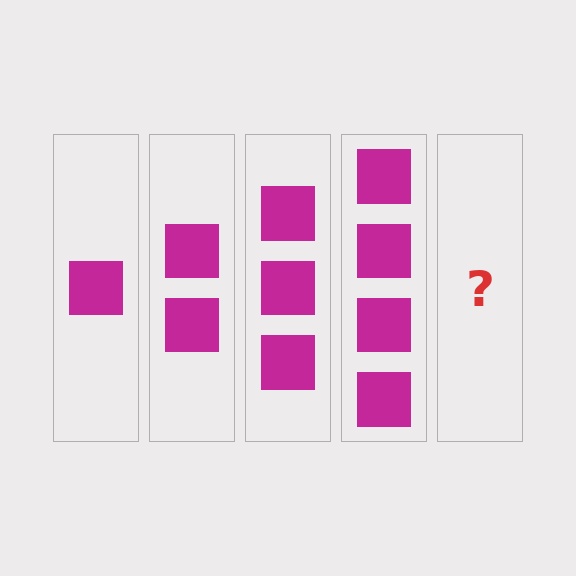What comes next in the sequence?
The next element should be 5 squares.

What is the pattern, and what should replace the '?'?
The pattern is that each step adds one more square. The '?' should be 5 squares.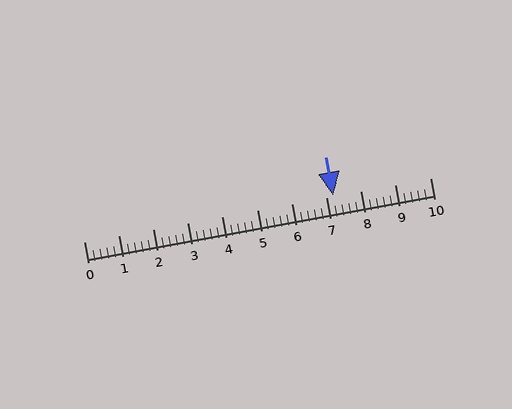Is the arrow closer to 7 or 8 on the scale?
The arrow is closer to 7.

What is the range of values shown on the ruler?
The ruler shows values from 0 to 10.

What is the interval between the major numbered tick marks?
The major tick marks are spaced 1 units apart.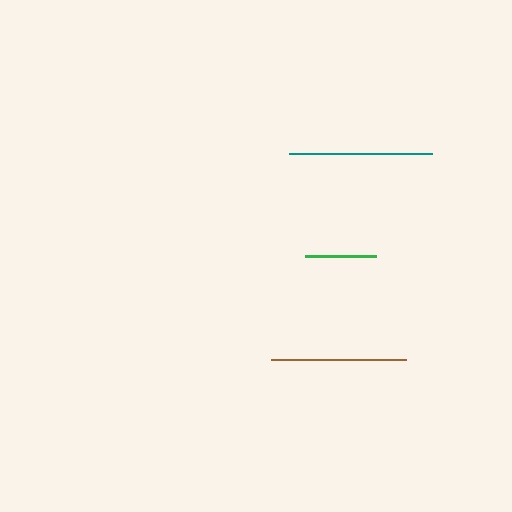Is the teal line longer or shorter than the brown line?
The teal line is longer than the brown line.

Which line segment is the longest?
The teal line is the longest at approximately 144 pixels.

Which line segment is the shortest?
The green line is the shortest at approximately 71 pixels.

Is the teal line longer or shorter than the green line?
The teal line is longer than the green line.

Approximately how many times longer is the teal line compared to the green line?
The teal line is approximately 2.0 times the length of the green line.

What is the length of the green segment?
The green segment is approximately 71 pixels long.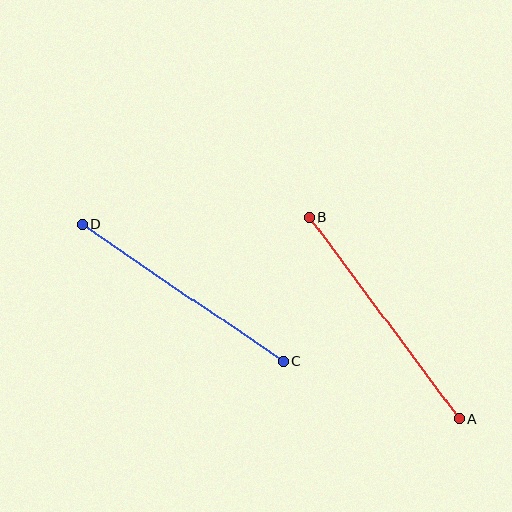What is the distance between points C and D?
The distance is approximately 243 pixels.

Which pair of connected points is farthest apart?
Points A and B are farthest apart.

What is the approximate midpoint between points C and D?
The midpoint is at approximately (182, 293) pixels.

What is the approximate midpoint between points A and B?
The midpoint is at approximately (384, 318) pixels.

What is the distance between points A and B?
The distance is approximately 252 pixels.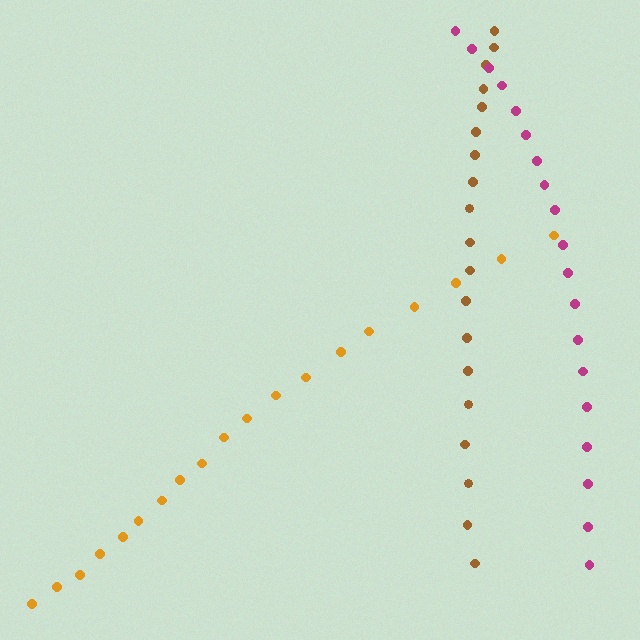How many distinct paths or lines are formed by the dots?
There are 3 distinct paths.